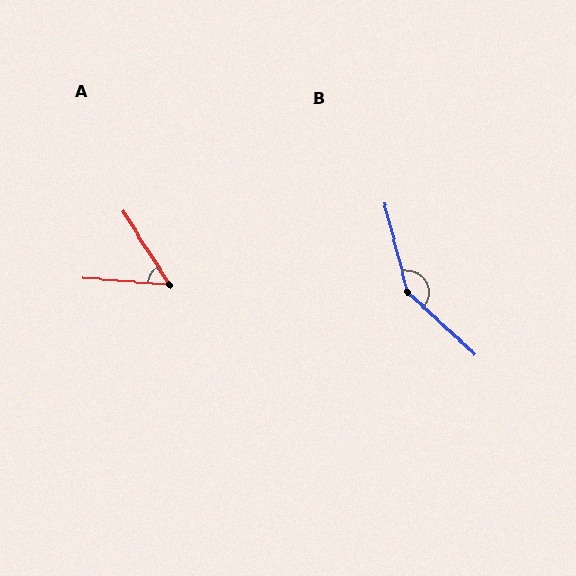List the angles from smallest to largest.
A (53°), B (147°).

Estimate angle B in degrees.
Approximately 147 degrees.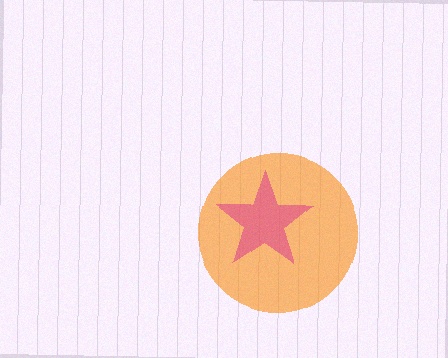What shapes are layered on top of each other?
The layered shapes are: an orange circle, a magenta star.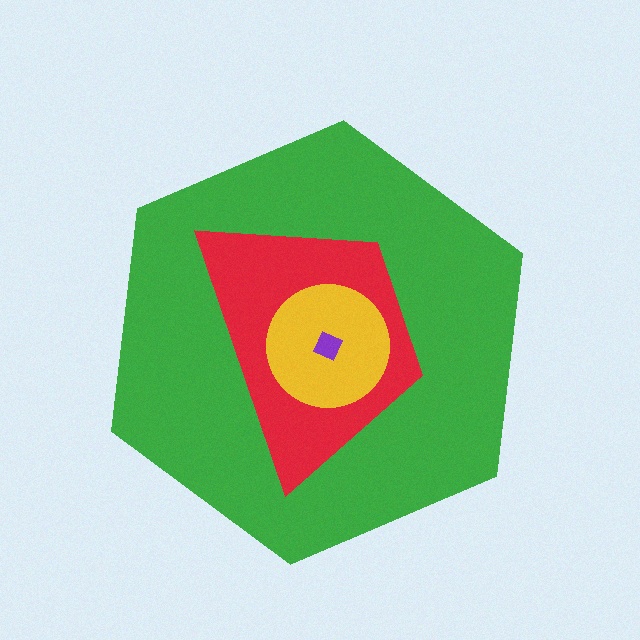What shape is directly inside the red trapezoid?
The yellow circle.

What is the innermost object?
The purple diamond.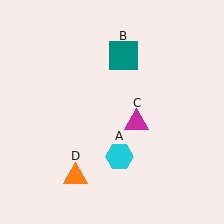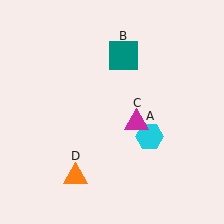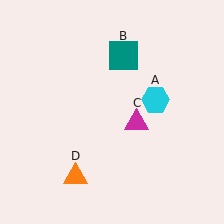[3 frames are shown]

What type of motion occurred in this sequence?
The cyan hexagon (object A) rotated counterclockwise around the center of the scene.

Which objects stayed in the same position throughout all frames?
Teal square (object B) and magenta triangle (object C) and orange triangle (object D) remained stationary.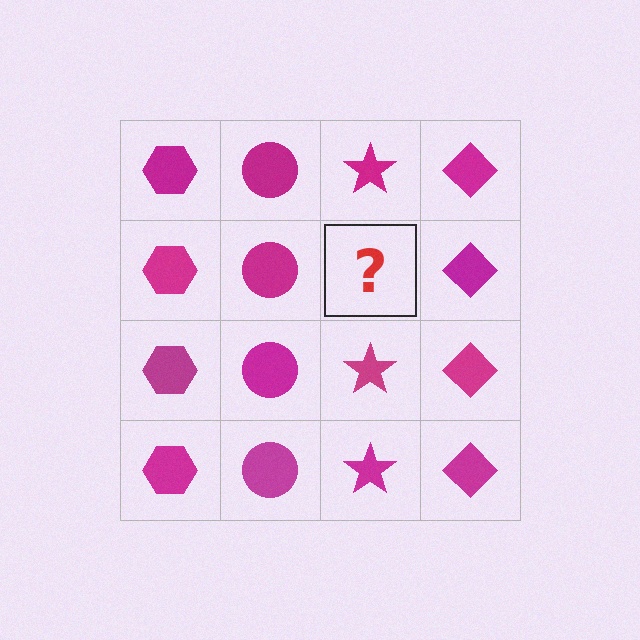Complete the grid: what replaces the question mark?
The question mark should be replaced with a magenta star.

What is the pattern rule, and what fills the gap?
The rule is that each column has a consistent shape. The gap should be filled with a magenta star.